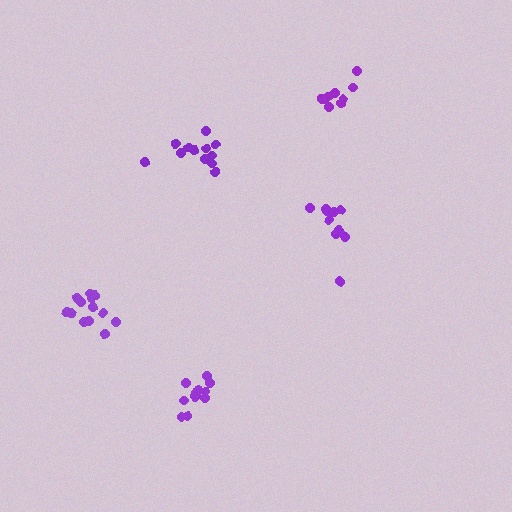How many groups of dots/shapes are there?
There are 5 groups.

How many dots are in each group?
Group 1: 11 dots, Group 2: 13 dots, Group 3: 11 dots, Group 4: 13 dots, Group 5: 10 dots (58 total).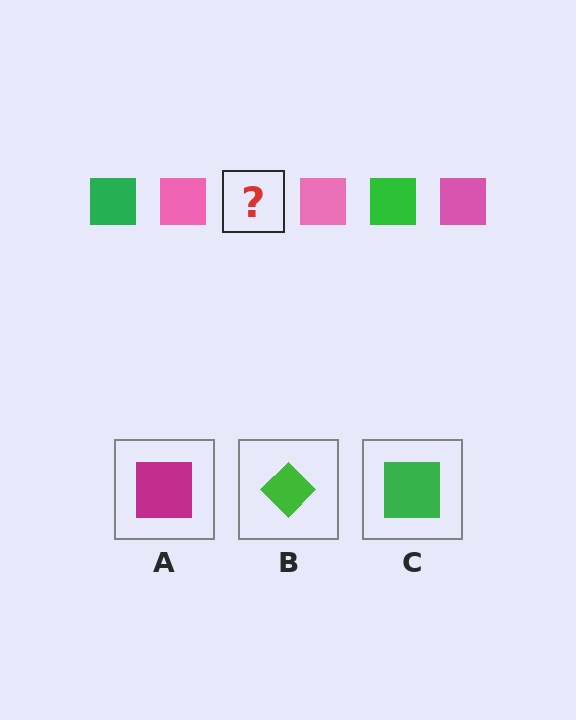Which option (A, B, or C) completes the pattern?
C.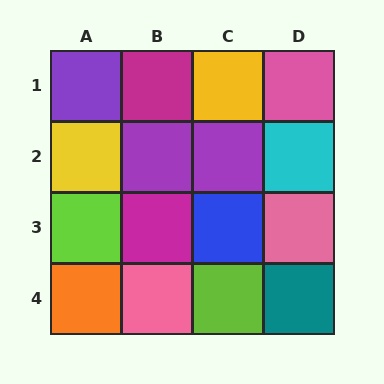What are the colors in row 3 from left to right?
Lime, magenta, blue, pink.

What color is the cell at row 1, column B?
Magenta.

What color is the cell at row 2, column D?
Cyan.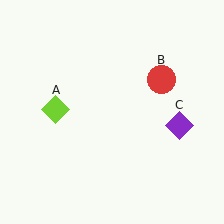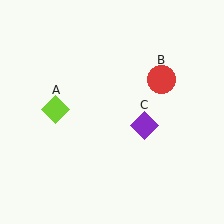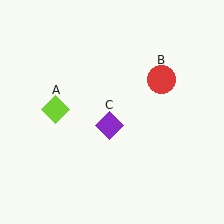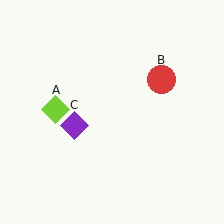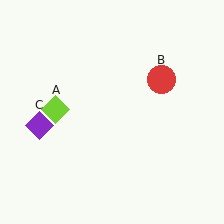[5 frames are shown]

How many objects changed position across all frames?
1 object changed position: purple diamond (object C).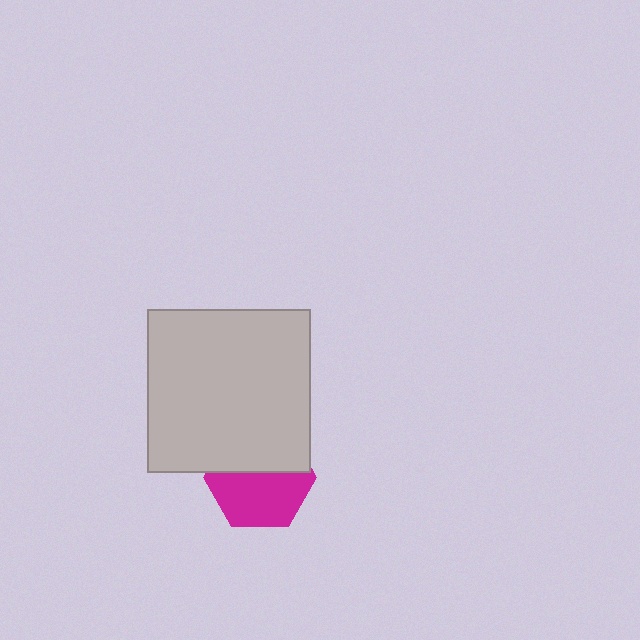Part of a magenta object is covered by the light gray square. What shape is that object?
It is a hexagon.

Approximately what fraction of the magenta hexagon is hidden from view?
Roughly 45% of the magenta hexagon is hidden behind the light gray square.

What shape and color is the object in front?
The object in front is a light gray square.